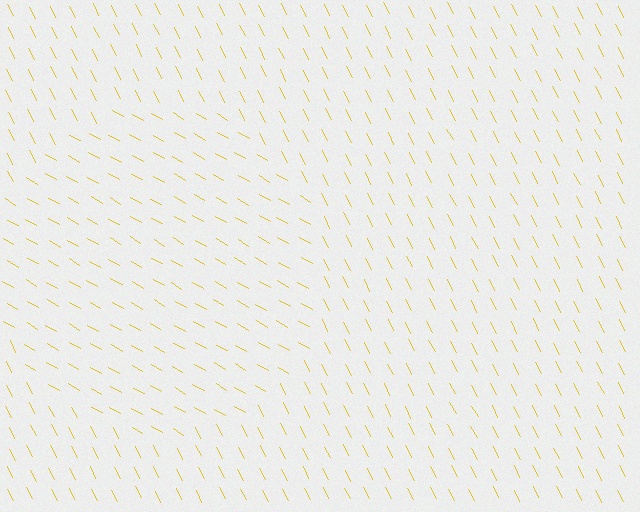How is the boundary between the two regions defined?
The boundary is defined purely by a change in line orientation (approximately 33 degrees difference). All lines are the same color and thickness.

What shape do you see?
I see a circle.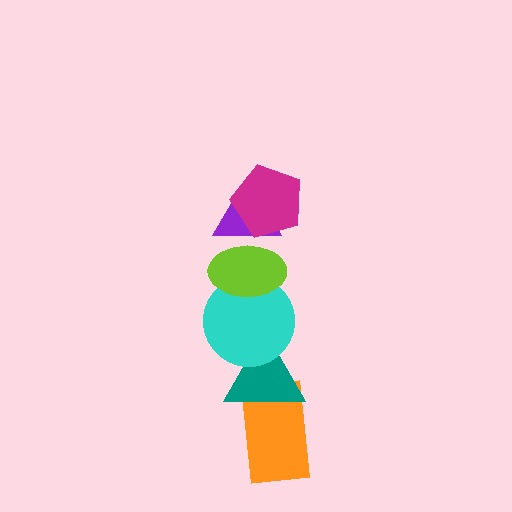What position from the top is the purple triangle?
The purple triangle is 2nd from the top.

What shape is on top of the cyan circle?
The lime ellipse is on top of the cyan circle.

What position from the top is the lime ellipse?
The lime ellipse is 3rd from the top.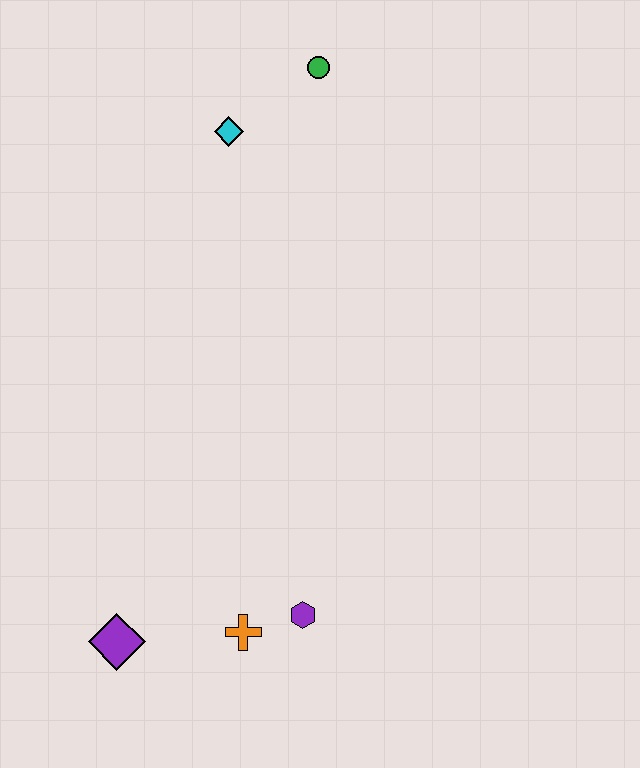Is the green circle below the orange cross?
No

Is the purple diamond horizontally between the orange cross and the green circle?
No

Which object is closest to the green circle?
The cyan diamond is closest to the green circle.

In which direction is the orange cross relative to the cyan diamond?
The orange cross is below the cyan diamond.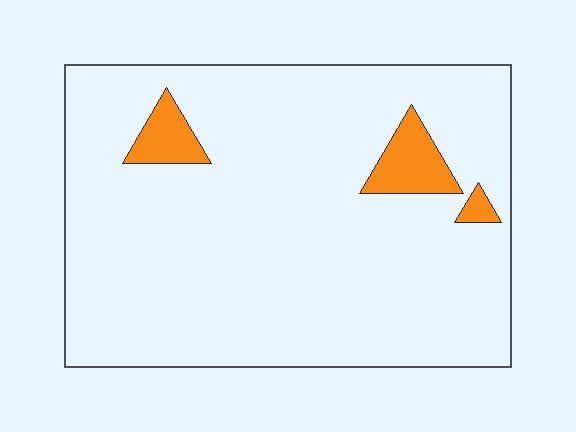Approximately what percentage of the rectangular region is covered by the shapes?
Approximately 5%.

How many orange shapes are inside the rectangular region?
3.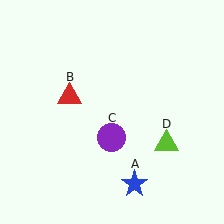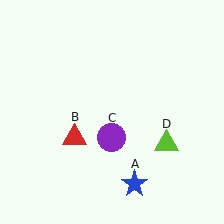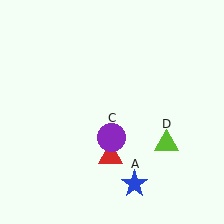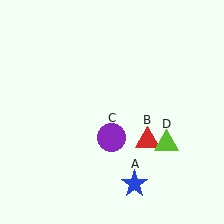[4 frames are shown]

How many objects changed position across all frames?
1 object changed position: red triangle (object B).